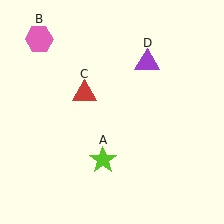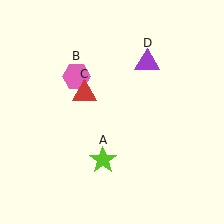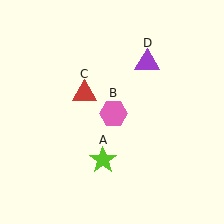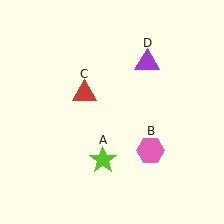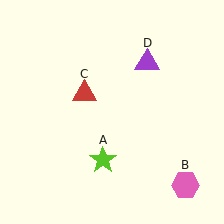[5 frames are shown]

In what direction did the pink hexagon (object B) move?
The pink hexagon (object B) moved down and to the right.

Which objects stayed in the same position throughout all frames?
Lime star (object A) and red triangle (object C) and purple triangle (object D) remained stationary.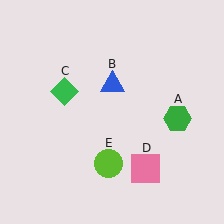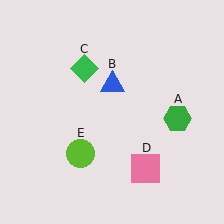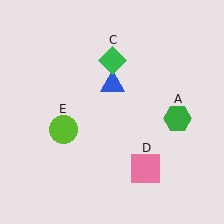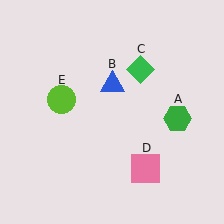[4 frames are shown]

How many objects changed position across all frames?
2 objects changed position: green diamond (object C), lime circle (object E).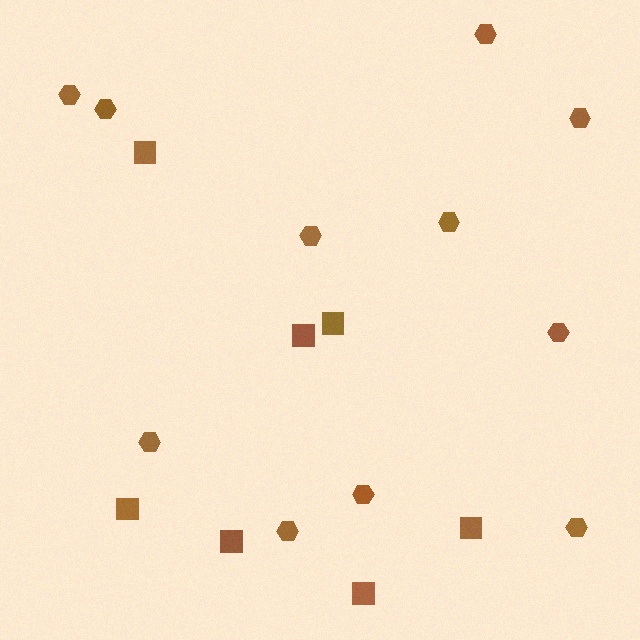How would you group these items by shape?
There are 2 groups: one group of squares (7) and one group of hexagons (11).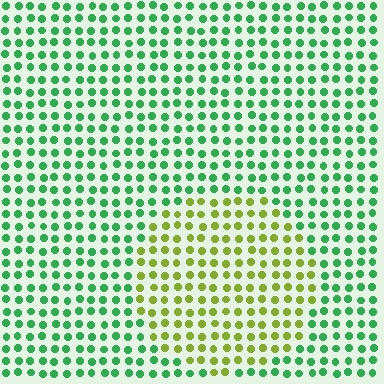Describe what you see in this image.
The image is filled with small green elements in a uniform arrangement. A circle-shaped region is visible where the elements are tinted to a slightly different hue, forming a subtle color boundary.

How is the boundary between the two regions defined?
The boundary is defined purely by a slight shift in hue (about 56 degrees). Spacing, size, and orientation are identical on both sides.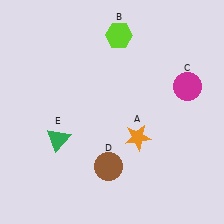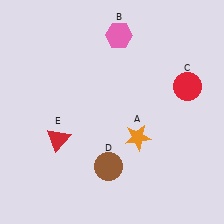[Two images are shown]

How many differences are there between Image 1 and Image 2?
There are 3 differences between the two images.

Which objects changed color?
B changed from lime to pink. C changed from magenta to red. E changed from green to red.